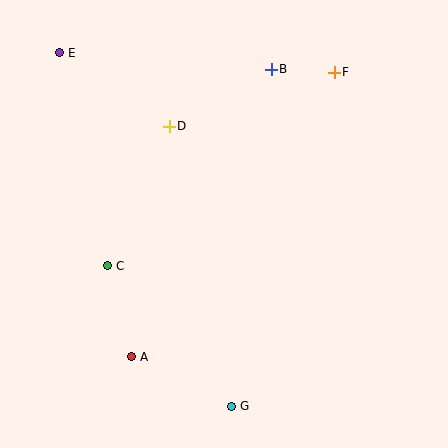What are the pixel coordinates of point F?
Point F is at (334, 72).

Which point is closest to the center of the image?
Point D at (169, 126) is closest to the center.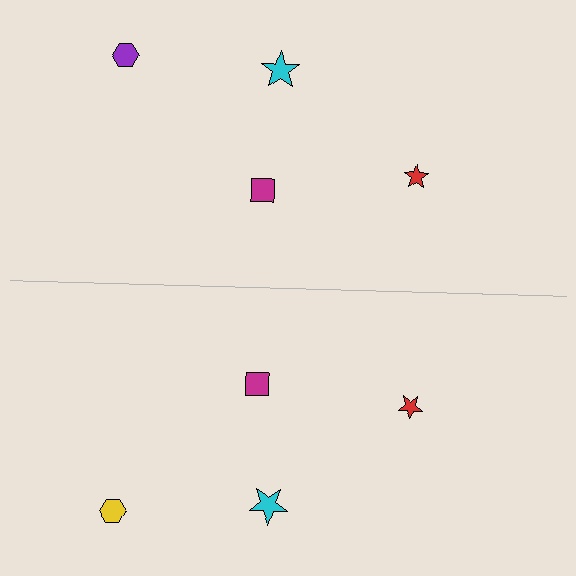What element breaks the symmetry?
The yellow hexagon on the bottom side breaks the symmetry — its mirror counterpart is purple.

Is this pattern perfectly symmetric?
No, the pattern is not perfectly symmetric. The yellow hexagon on the bottom side breaks the symmetry — its mirror counterpart is purple.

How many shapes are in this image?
There are 8 shapes in this image.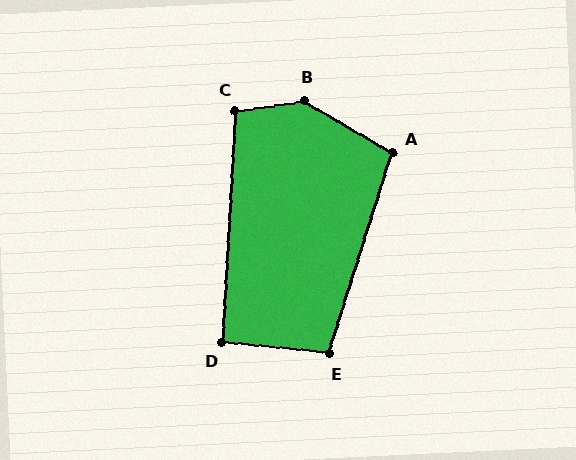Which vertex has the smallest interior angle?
D, at approximately 93 degrees.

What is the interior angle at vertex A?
Approximately 103 degrees (obtuse).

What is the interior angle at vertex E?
Approximately 102 degrees (obtuse).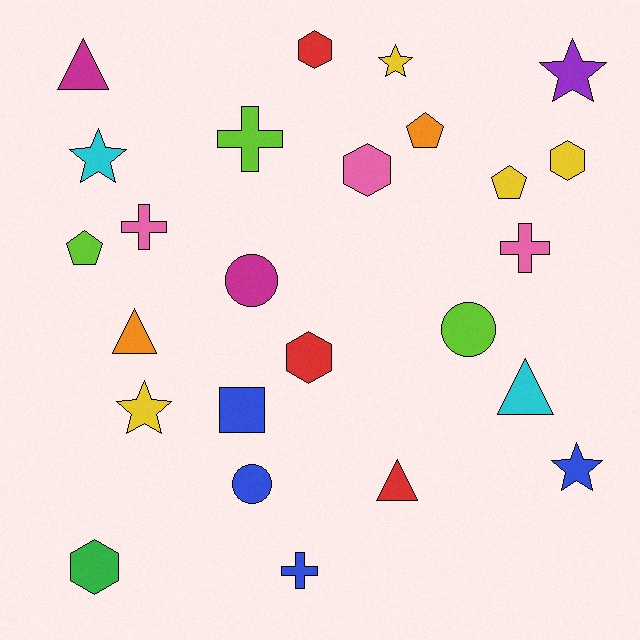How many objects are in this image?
There are 25 objects.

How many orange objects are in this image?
There are 2 orange objects.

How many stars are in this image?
There are 5 stars.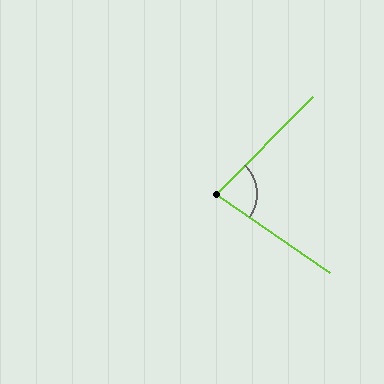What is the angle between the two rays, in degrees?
Approximately 80 degrees.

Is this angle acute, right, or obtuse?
It is acute.